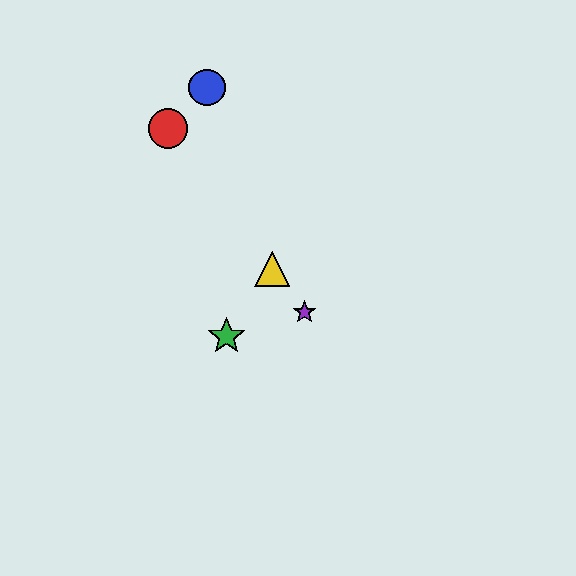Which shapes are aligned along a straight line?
The red circle, the yellow triangle, the purple star are aligned along a straight line.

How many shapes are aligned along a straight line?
3 shapes (the red circle, the yellow triangle, the purple star) are aligned along a straight line.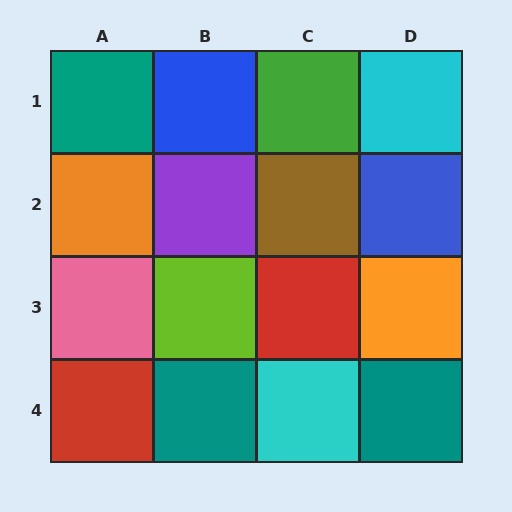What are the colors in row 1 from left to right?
Teal, blue, green, cyan.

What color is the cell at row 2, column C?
Brown.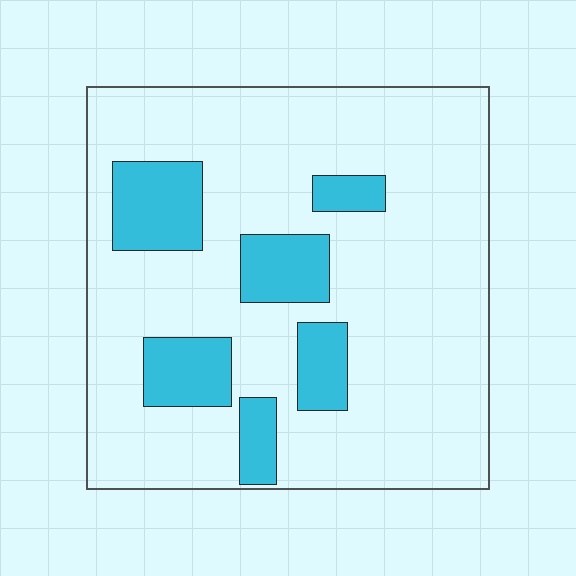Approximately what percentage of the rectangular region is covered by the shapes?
Approximately 20%.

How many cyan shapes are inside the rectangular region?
6.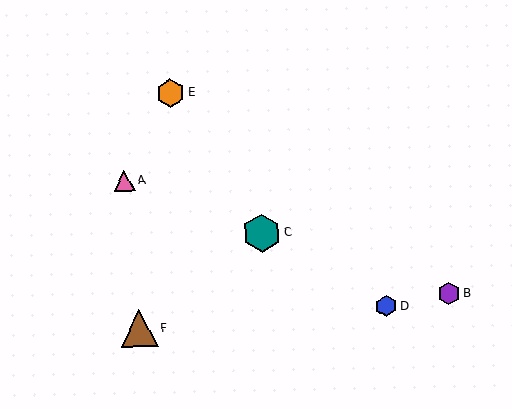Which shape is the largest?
The teal hexagon (labeled C) is the largest.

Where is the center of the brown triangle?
The center of the brown triangle is at (139, 328).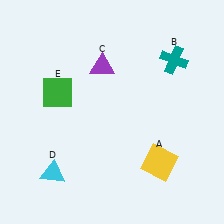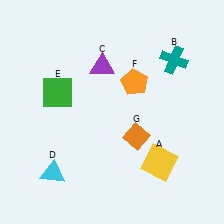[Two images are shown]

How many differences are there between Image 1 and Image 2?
There are 2 differences between the two images.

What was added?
An orange pentagon (F), an orange diamond (G) were added in Image 2.